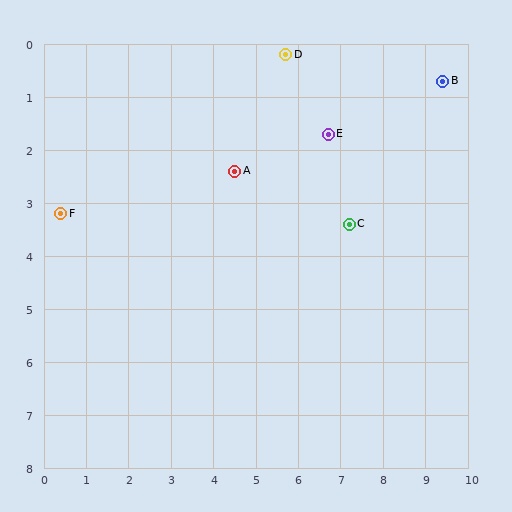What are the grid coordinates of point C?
Point C is at approximately (7.2, 3.4).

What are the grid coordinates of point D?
Point D is at approximately (5.7, 0.2).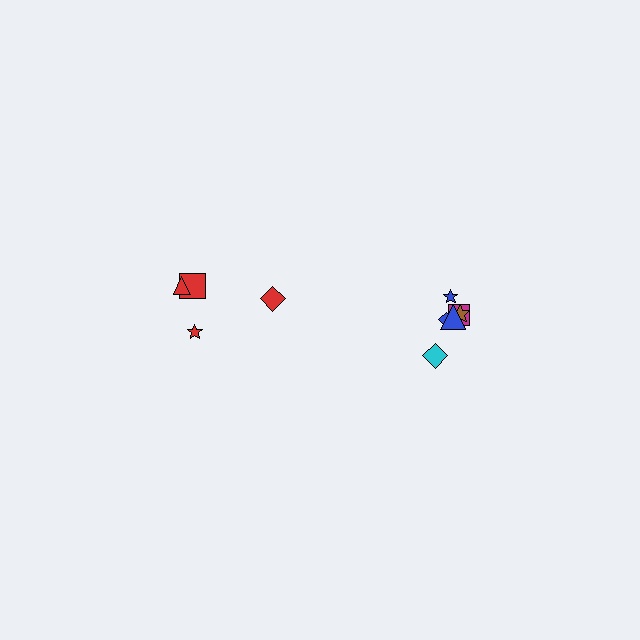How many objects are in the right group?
There are 6 objects.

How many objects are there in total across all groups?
There are 10 objects.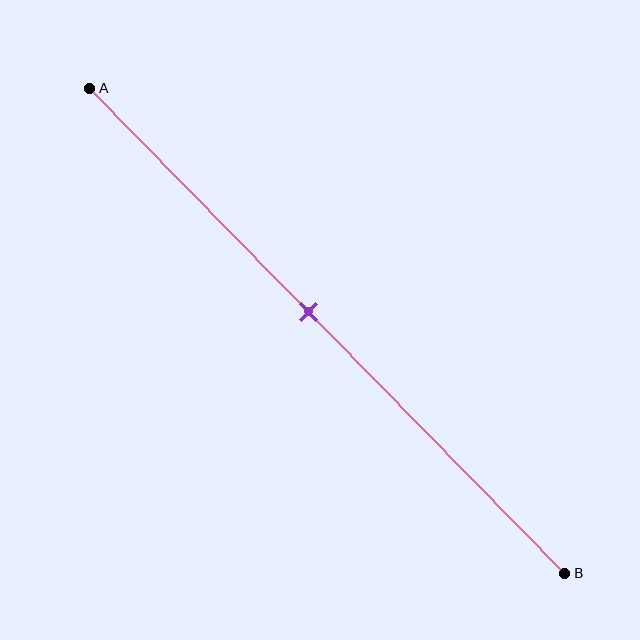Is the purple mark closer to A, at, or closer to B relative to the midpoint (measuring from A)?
The purple mark is closer to point A than the midpoint of segment AB.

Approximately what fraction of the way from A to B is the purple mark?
The purple mark is approximately 45% of the way from A to B.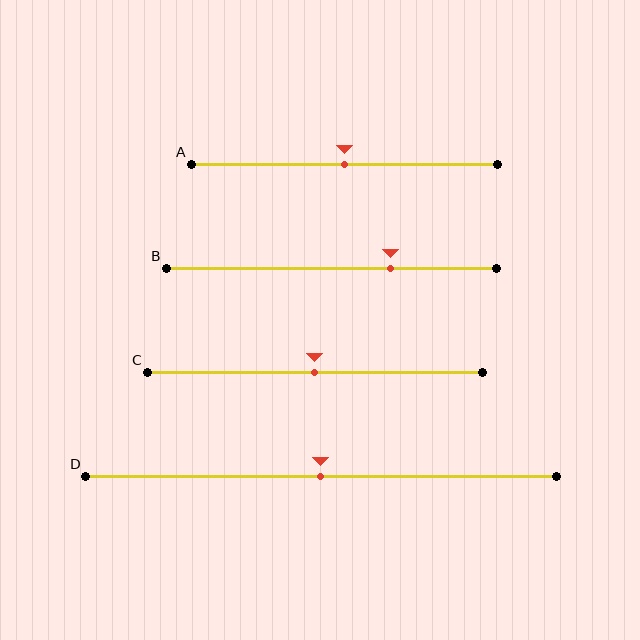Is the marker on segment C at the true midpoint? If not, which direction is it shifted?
Yes, the marker on segment C is at the true midpoint.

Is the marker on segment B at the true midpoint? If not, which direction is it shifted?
No, the marker on segment B is shifted to the right by about 18% of the segment length.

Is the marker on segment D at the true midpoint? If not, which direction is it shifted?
Yes, the marker on segment D is at the true midpoint.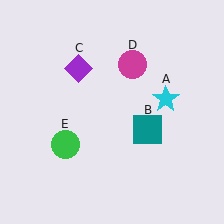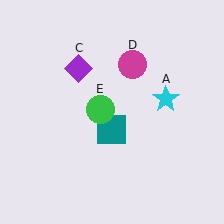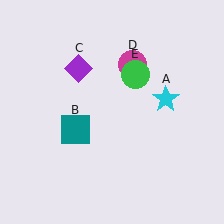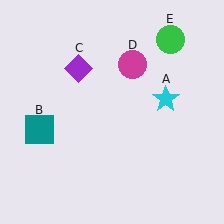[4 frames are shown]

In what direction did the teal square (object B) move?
The teal square (object B) moved left.